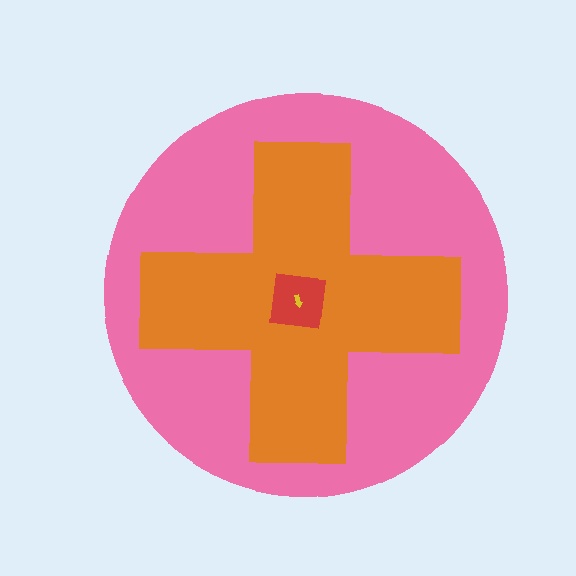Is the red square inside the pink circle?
Yes.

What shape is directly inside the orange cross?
The red square.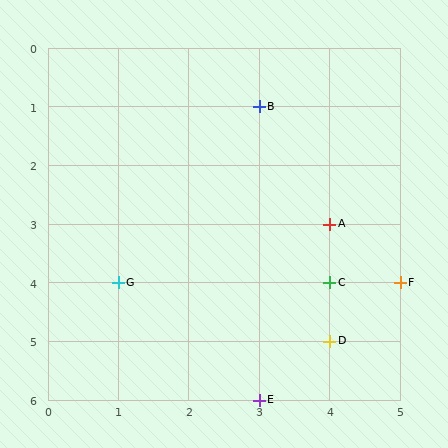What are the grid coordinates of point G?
Point G is at grid coordinates (1, 4).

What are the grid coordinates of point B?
Point B is at grid coordinates (3, 1).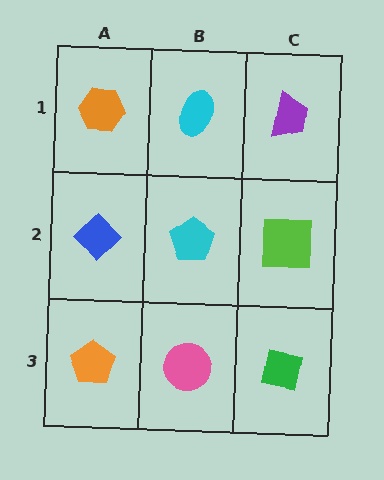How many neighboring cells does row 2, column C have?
3.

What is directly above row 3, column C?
A lime square.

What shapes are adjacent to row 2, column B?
A cyan ellipse (row 1, column B), a pink circle (row 3, column B), a blue diamond (row 2, column A), a lime square (row 2, column C).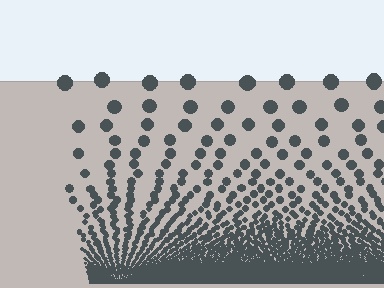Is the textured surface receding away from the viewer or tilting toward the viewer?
The surface appears to tilt toward the viewer. Texture elements get larger and sparser toward the top.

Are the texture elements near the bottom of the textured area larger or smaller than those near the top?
Smaller. The gradient is inverted — elements near the bottom are smaller and denser.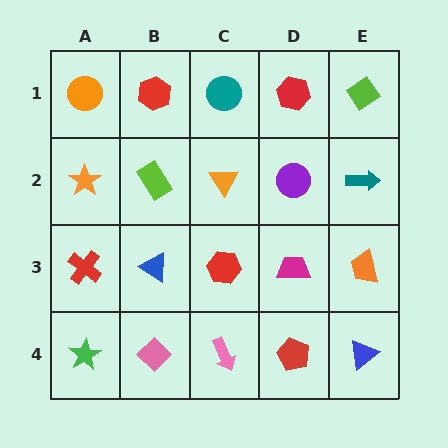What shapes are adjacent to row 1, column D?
A purple circle (row 2, column D), a teal circle (row 1, column C), a lime diamond (row 1, column E).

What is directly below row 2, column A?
A red cross.